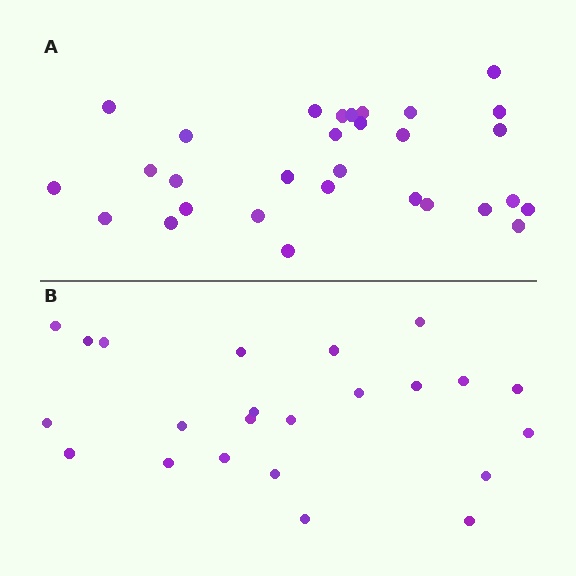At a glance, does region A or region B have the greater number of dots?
Region A (the top region) has more dots.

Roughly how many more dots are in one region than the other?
Region A has roughly 8 or so more dots than region B.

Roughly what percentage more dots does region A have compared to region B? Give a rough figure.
About 30% more.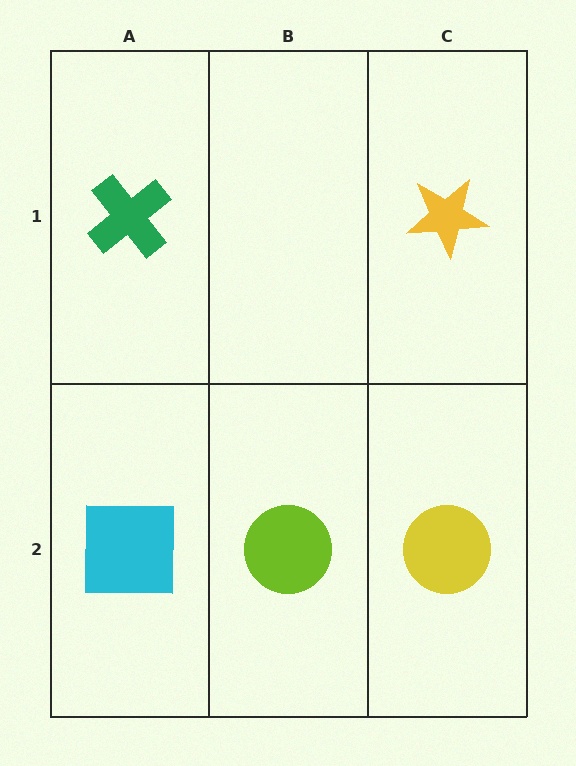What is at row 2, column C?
A yellow circle.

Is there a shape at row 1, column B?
No, that cell is empty.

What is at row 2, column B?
A lime circle.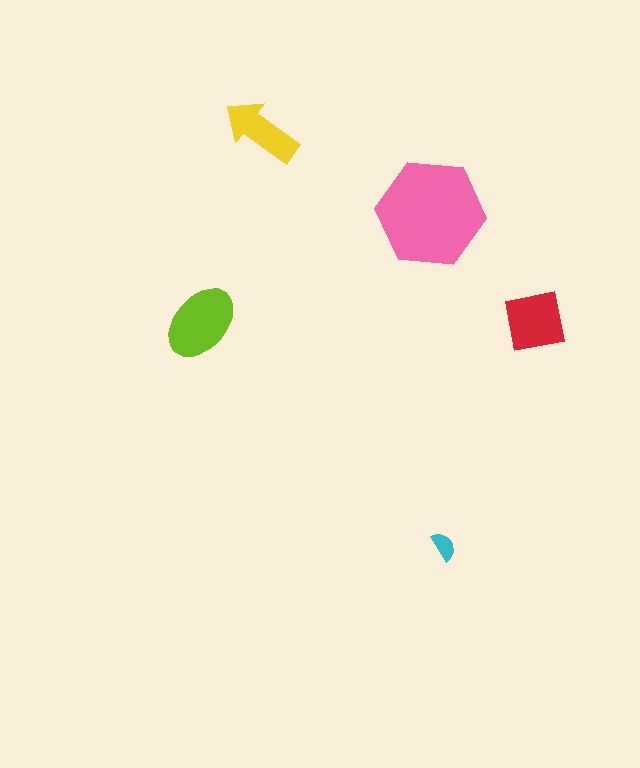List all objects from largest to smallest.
The pink hexagon, the lime ellipse, the red square, the yellow arrow, the cyan semicircle.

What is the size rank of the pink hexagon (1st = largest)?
1st.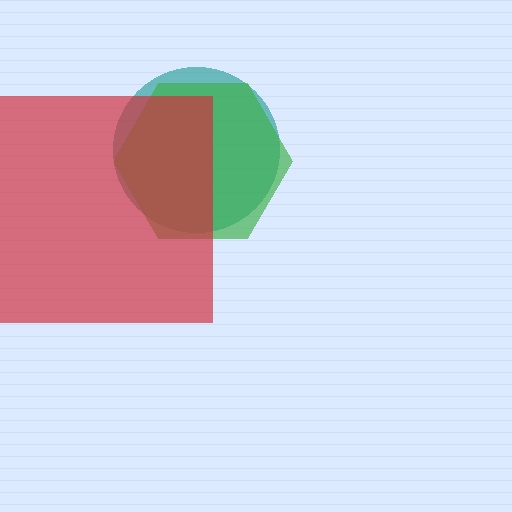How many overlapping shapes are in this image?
There are 3 overlapping shapes in the image.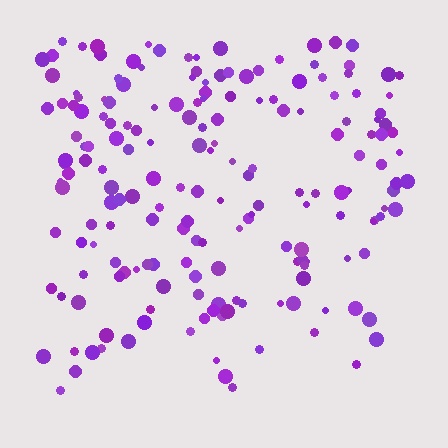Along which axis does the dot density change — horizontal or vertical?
Vertical.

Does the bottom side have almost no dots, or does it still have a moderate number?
Still a moderate number, just noticeably fewer than the top.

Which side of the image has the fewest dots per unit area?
The bottom.